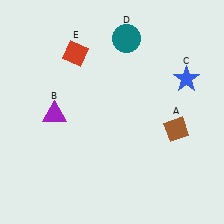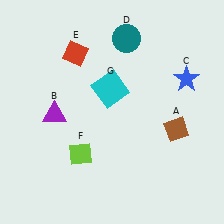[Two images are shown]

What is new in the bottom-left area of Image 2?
A lime diamond (F) was added in the bottom-left area of Image 2.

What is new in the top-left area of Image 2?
A cyan square (G) was added in the top-left area of Image 2.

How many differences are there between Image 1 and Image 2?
There are 2 differences between the two images.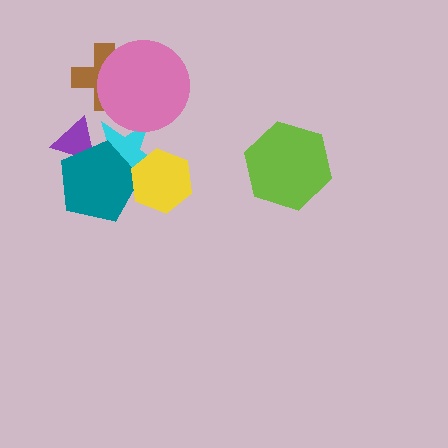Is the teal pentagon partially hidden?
Yes, it is partially covered by another shape.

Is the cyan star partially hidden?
Yes, it is partially covered by another shape.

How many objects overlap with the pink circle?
2 objects overlap with the pink circle.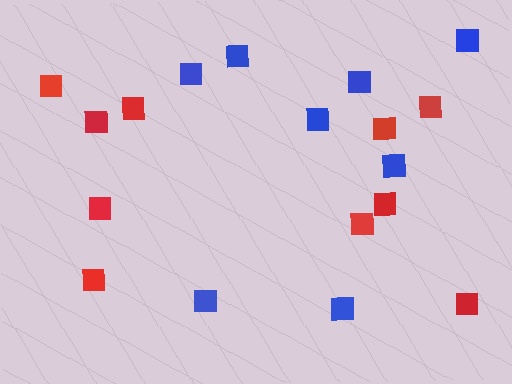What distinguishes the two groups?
There are 2 groups: one group of blue squares (8) and one group of red squares (10).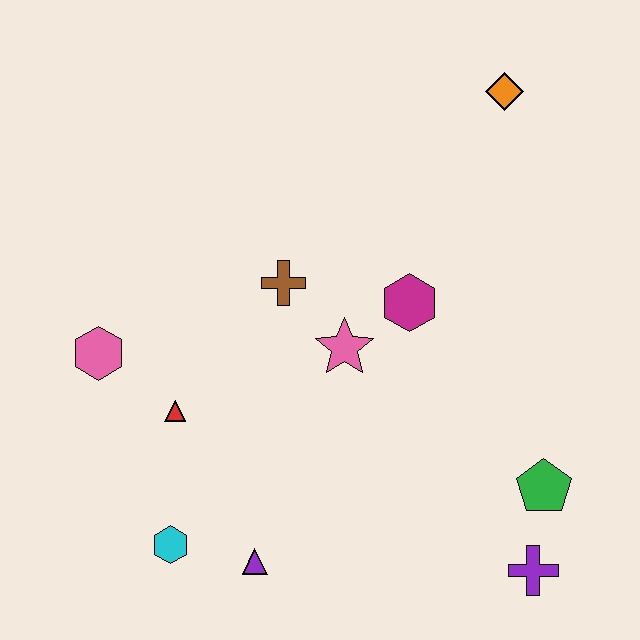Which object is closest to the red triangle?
The pink hexagon is closest to the red triangle.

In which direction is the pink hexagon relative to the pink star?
The pink hexagon is to the left of the pink star.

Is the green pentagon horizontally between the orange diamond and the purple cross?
No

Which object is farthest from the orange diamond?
The cyan hexagon is farthest from the orange diamond.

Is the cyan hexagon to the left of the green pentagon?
Yes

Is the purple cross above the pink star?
No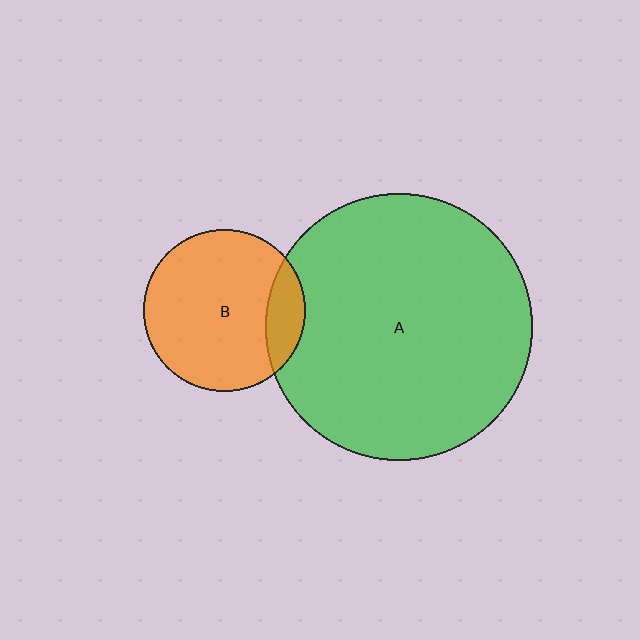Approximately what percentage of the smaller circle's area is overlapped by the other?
Approximately 15%.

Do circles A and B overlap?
Yes.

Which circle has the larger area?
Circle A (green).